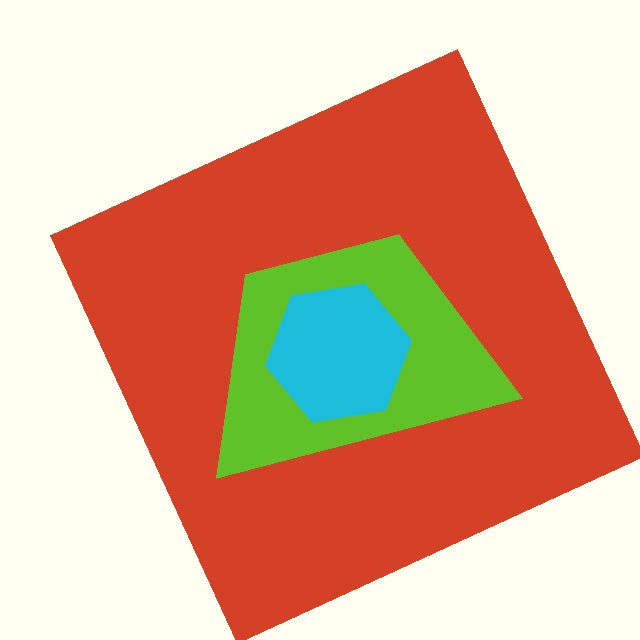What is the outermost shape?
The red square.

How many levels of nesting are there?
3.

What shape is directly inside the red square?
The lime trapezoid.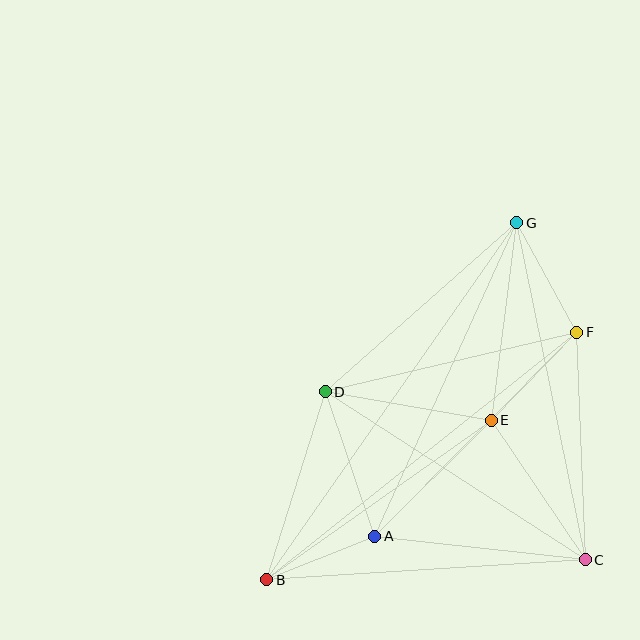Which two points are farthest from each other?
Points B and G are farthest from each other.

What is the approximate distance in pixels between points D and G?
The distance between D and G is approximately 255 pixels.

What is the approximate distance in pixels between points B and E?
The distance between B and E is approximately 275 pixels.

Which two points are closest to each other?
Points A and B are closest to each other.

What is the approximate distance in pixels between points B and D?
The distance between B and D is approximately 197 pixels.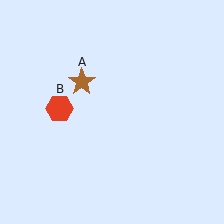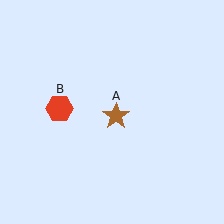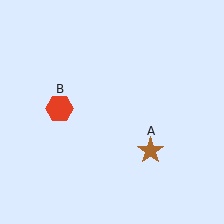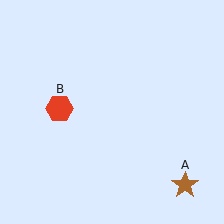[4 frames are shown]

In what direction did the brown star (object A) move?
The brown star (object A) moved down and to the right.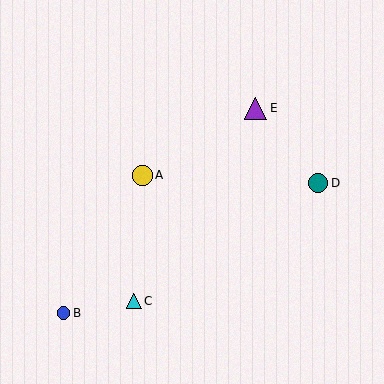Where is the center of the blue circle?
The center of the blue circle is at (63, 313).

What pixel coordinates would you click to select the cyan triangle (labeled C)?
Click at (134, 301) to select the cyan triangle C.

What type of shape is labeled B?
Shape B is a blue circle.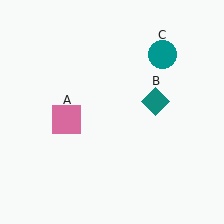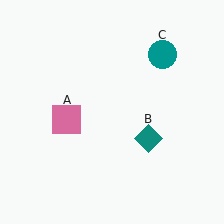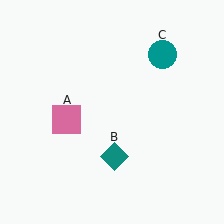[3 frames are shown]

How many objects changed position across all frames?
1 object changed position: teal diamond (object B).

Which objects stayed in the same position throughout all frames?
Pink square (object A) and teal circle (object C) remained stationary.